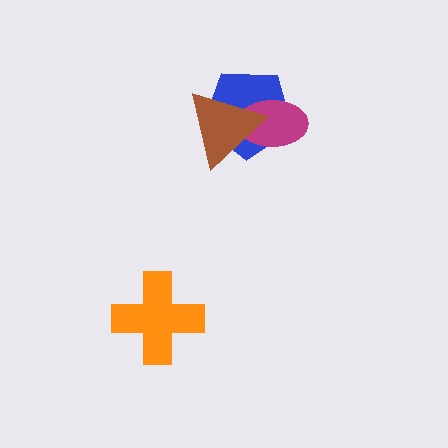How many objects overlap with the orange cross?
0 objects overlap with the orange cross.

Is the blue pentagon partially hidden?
Yes, it is partially covered by another shape.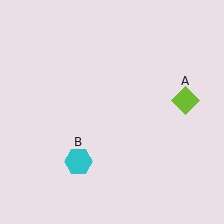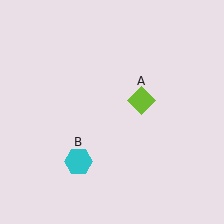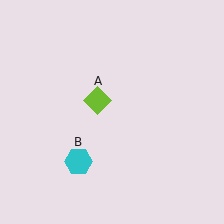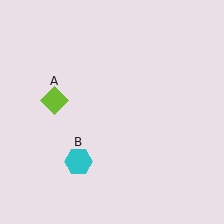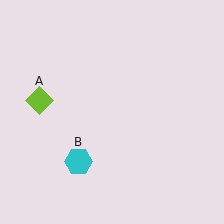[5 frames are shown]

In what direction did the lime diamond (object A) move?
The lime diamond (object A) moved left.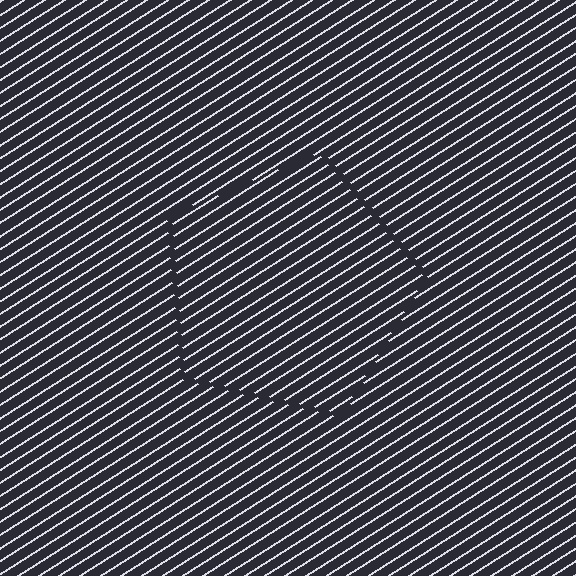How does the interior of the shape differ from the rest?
The interior of the shape contains the same grating, shifted by half a period — the contour is defined by the phase discontinuity where line-ends from the inner and outer gratings abut.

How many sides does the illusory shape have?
5 sides — the line-ends trace a pentagon.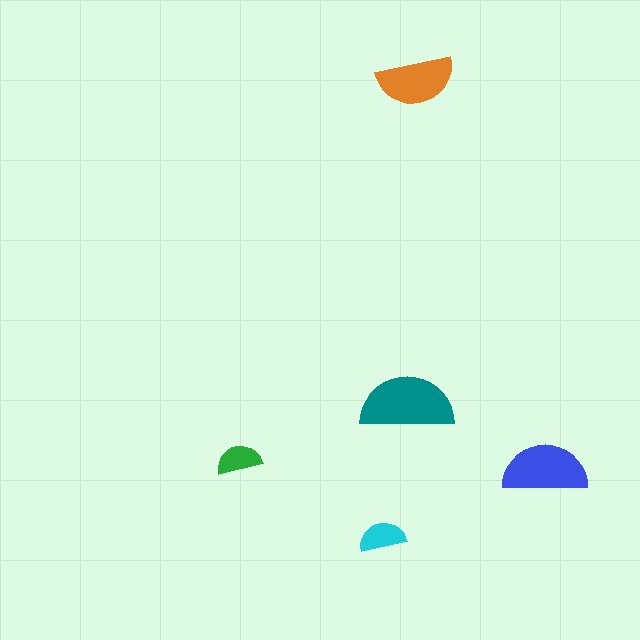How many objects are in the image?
There are 5 objects in the image.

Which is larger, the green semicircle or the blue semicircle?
The blue one.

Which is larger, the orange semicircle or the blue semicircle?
The blue one.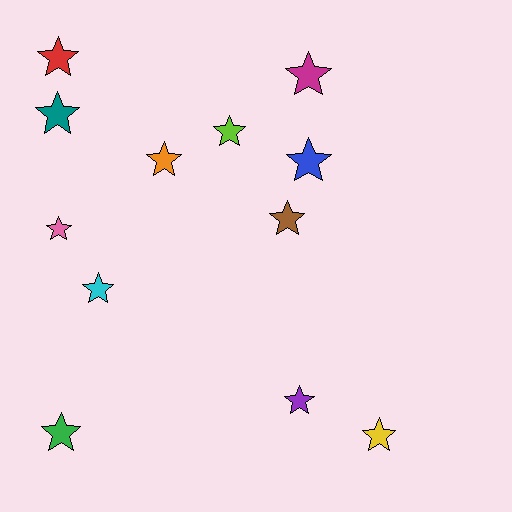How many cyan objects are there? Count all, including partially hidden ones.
There is 1 cyan object.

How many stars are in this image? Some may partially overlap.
There are 12 stars.